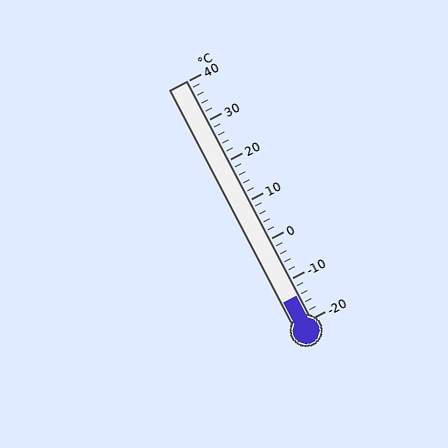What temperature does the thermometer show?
The thermometer shows approximately -14°C.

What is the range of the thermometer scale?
The thermometer scale ranges from -20°C to 40°C.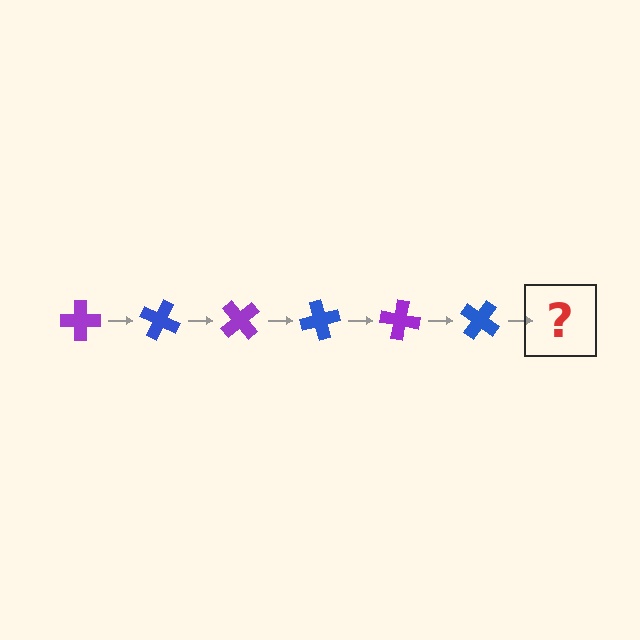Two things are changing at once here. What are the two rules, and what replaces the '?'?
The two rules are that it rotates 25 degrees each step and the color cycles through purple and blue. The '?' should be a purple cross, rotated 150 degrees from the start.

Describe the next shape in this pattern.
It should be a purple cross, rotated 150 degrees from the start.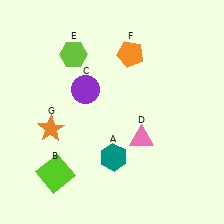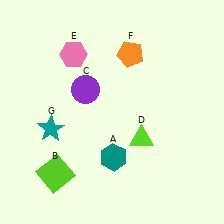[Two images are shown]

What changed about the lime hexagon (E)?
In Image 1, E is lime. In Image 2, it changed to pink.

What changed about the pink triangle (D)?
In Image 1, D is pink. In Image 2, it changed to lime.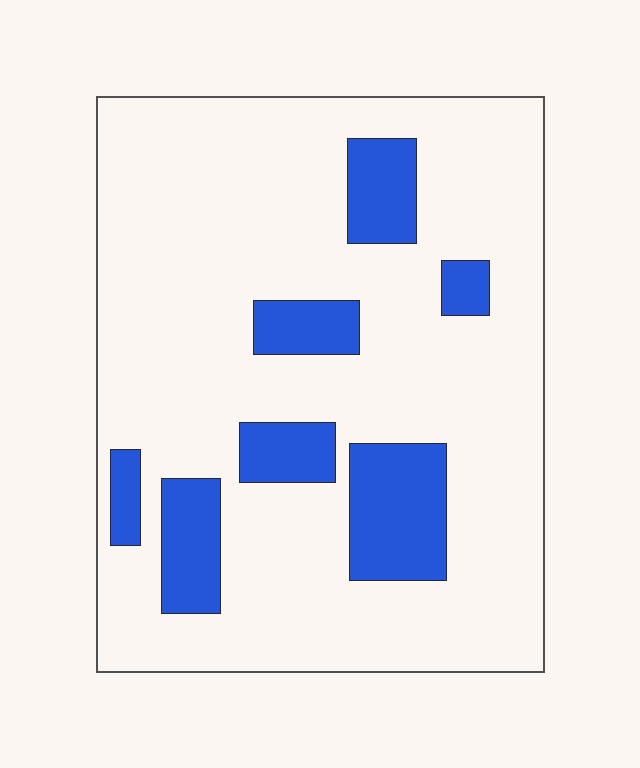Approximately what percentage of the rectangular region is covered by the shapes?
Approximately 20%.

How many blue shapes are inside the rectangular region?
7.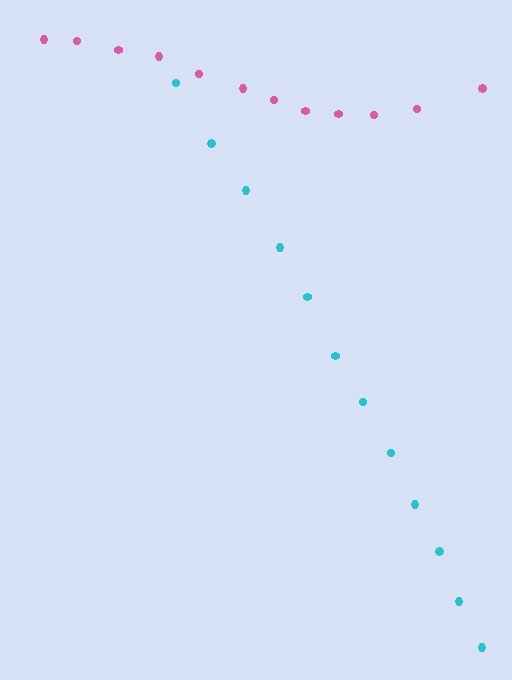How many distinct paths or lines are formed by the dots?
There are 2 distinct paths.